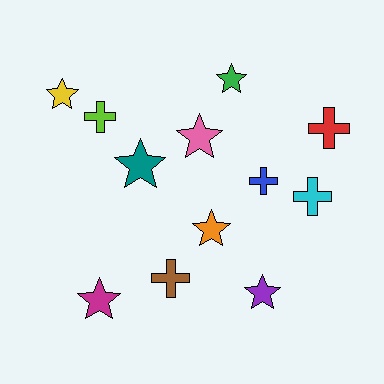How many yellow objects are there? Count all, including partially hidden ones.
There is 1 yellow object.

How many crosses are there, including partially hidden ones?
There are 5 crosses.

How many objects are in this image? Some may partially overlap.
There are 12 objects.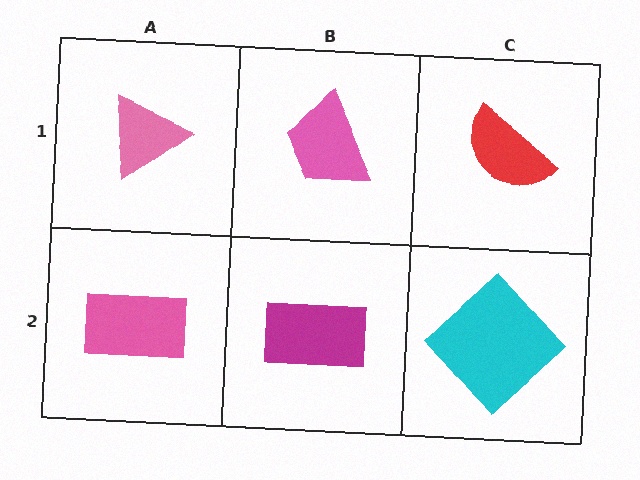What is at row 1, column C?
A red semicircle.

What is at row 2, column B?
A magenta rectangle.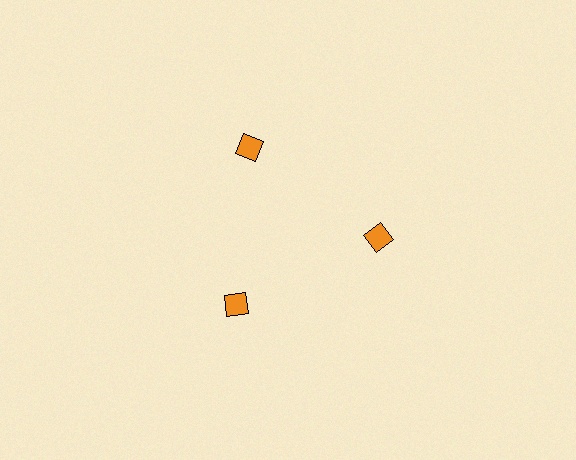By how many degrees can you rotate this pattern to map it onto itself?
The pattern maps onto itself every 120 degrees of rotation.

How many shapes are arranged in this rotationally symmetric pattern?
There are 3 shapes, arranged in 3 groups of 1.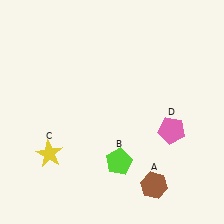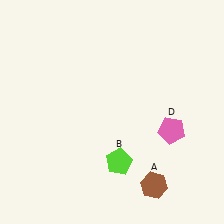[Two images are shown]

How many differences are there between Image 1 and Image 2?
There is 1 difference between the two images.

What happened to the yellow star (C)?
The yellow star (C) was removed in Image 2. It was in the bottom-left area of Image 1.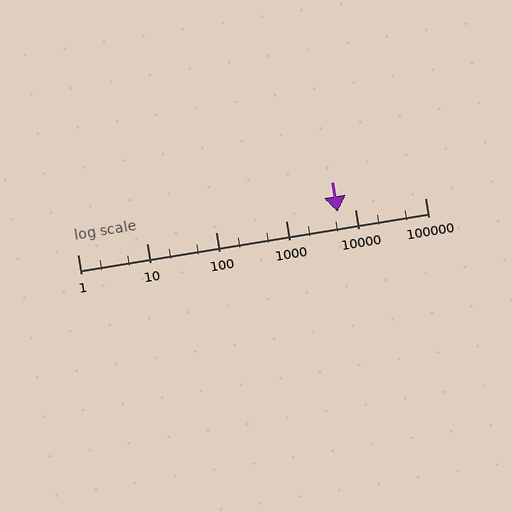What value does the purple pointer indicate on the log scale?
The pointer indicates approximately 5500.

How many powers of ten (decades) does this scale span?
The scale spans 5 decades, from 1 to 100000.